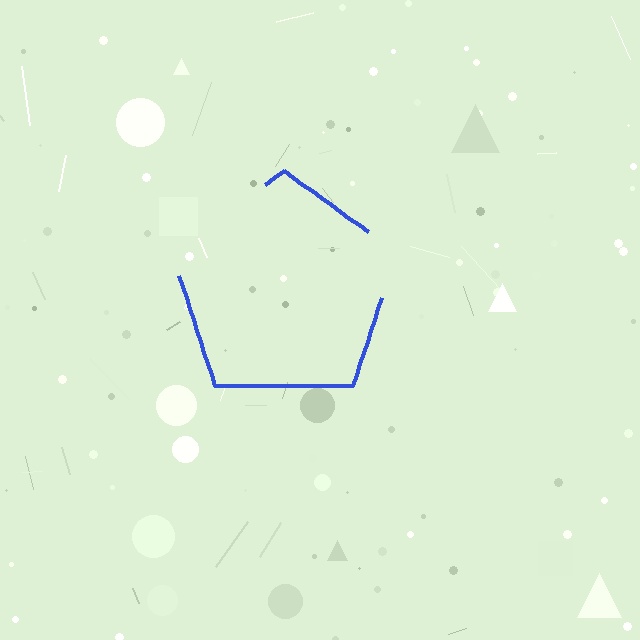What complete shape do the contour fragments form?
The contour fragments form a pentagon.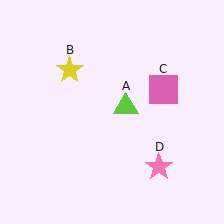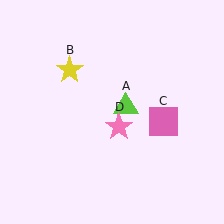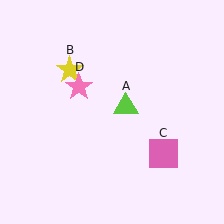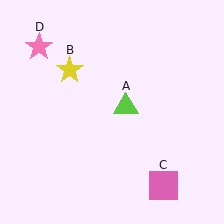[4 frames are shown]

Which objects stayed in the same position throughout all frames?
Lime triangle (object A) and yellow star (object B) remained stationary.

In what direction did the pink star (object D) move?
The pink star (object D) moved up and to the left.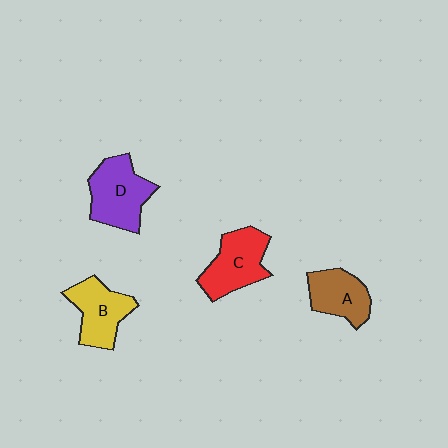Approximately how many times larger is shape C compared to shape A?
Approximately 1.2 times.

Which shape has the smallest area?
Shape A (brown).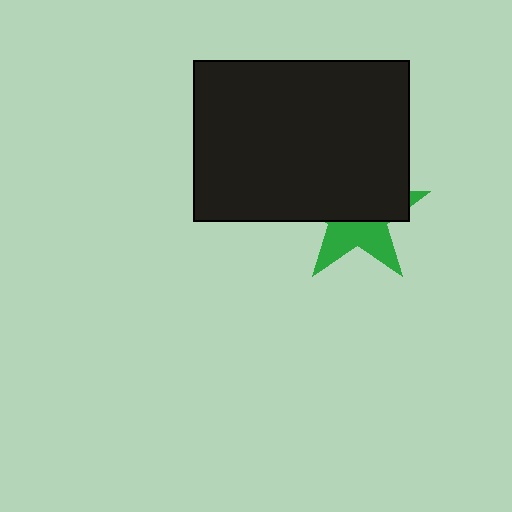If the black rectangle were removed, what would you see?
You would see the complete green star.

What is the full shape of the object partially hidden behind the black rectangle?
The partially hidden object is a green star.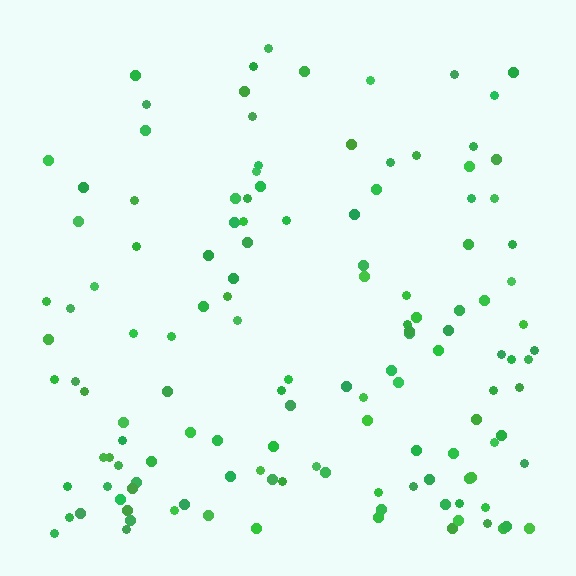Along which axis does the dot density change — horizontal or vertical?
Vertical.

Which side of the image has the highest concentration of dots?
The bottom.